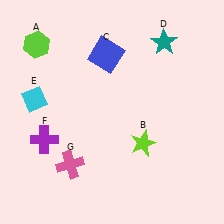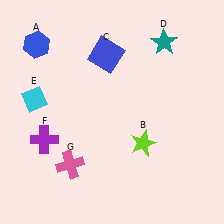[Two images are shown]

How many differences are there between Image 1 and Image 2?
There is 1 difference between the two images.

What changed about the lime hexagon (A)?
In Image 1, A is lime. In Image 2, it changed to blue.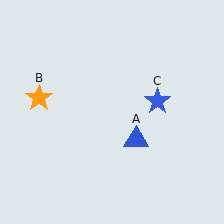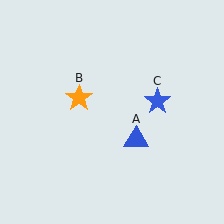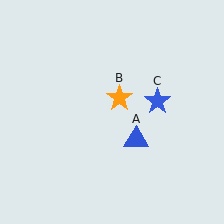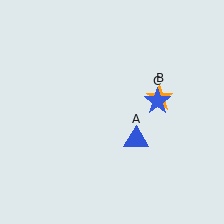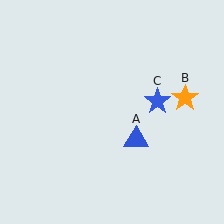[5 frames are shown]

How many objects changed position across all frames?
1 object changed position: orange star (object B).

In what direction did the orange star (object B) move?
The orange star (object B) moved right.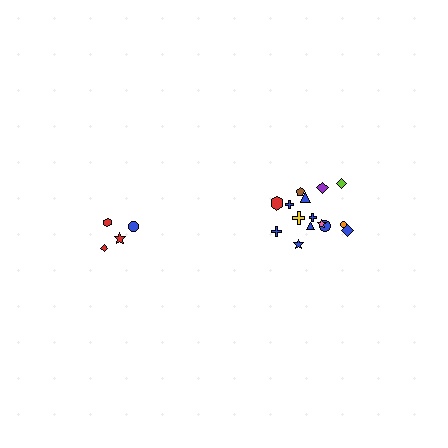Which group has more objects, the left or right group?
The right group.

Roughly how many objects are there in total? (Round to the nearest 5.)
Roughly 20 objects in total.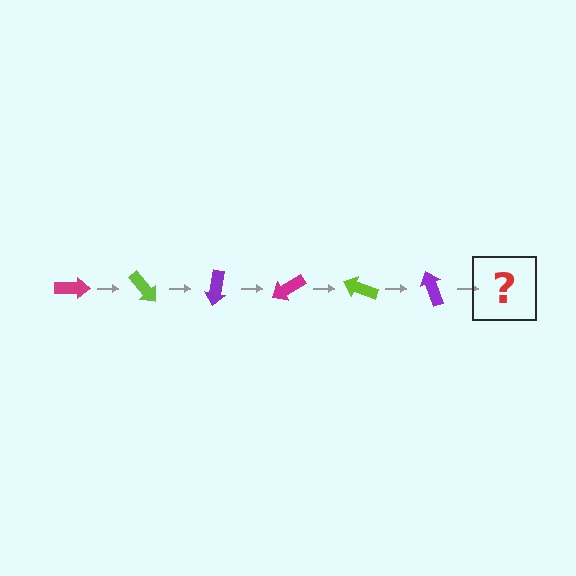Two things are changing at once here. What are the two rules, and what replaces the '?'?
The two rules are that it rotates 50 degrees each step and the color cycles through magenta, lime, and purple. The '?' should be a magenta arrow, rotated 300 degrees from the start.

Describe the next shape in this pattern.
It should be a magenta arrow, rotated 300 degrees from the start.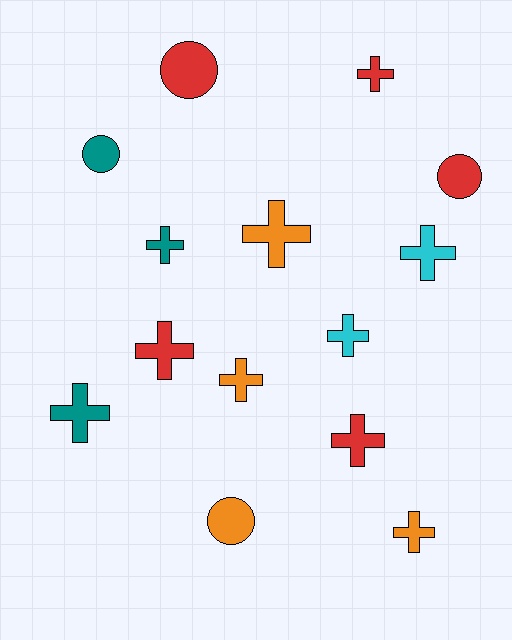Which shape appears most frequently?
Cross, with 10 objects.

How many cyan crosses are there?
There are 2 cyan crosses.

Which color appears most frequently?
Red, with 5 objects.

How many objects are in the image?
There are 14 objects.